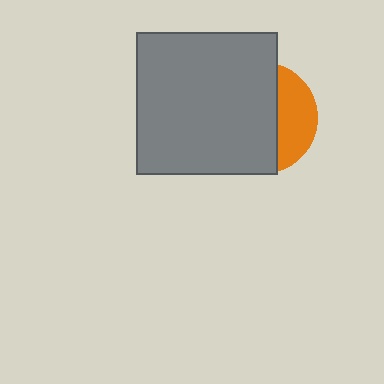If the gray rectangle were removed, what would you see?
You would see the complete orange circle.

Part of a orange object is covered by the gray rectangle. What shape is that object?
It is a circle.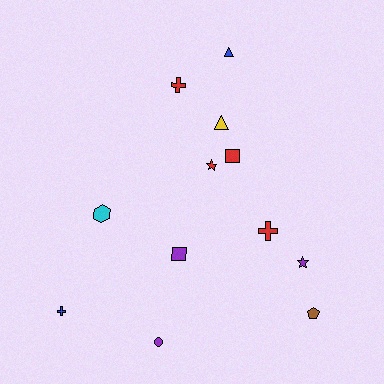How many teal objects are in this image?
There are no teal objects.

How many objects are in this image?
There are 12 objects.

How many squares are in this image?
There are 2 squares.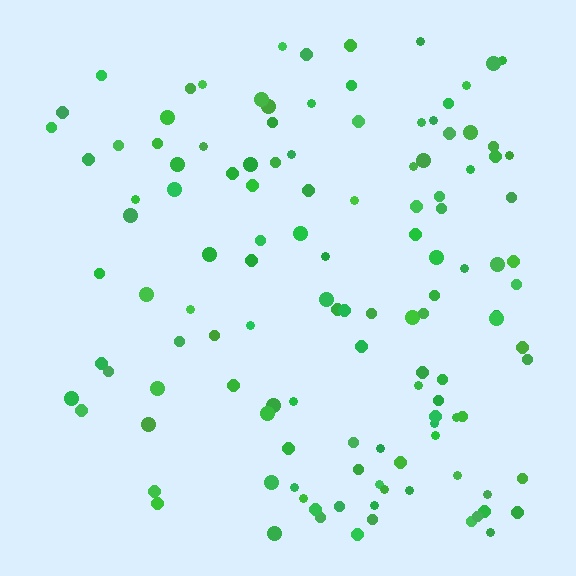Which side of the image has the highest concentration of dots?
The right.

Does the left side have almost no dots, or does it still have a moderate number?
Still a moderate number, just noticeably fewer than the right.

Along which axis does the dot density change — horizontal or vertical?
Horizontal.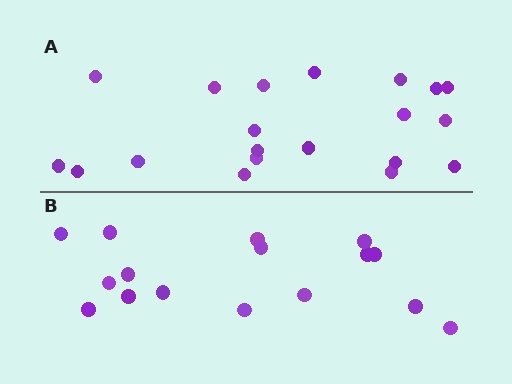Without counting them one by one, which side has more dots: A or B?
Region A (the top region) has more dots.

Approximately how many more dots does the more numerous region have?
Region A has about 4 more dots than region B.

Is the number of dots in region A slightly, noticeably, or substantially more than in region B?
Region A has noticeably more, but not dramatically so. The ratio is roughly 1.2 to 1.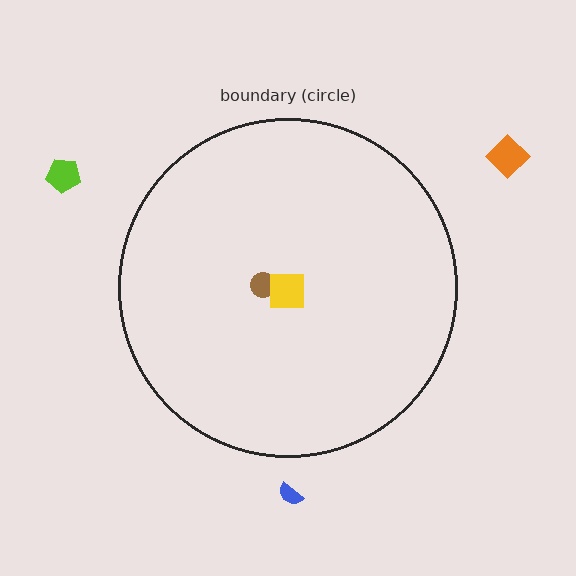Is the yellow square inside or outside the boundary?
Inside.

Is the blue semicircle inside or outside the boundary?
Outside.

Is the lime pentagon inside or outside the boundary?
Outside.